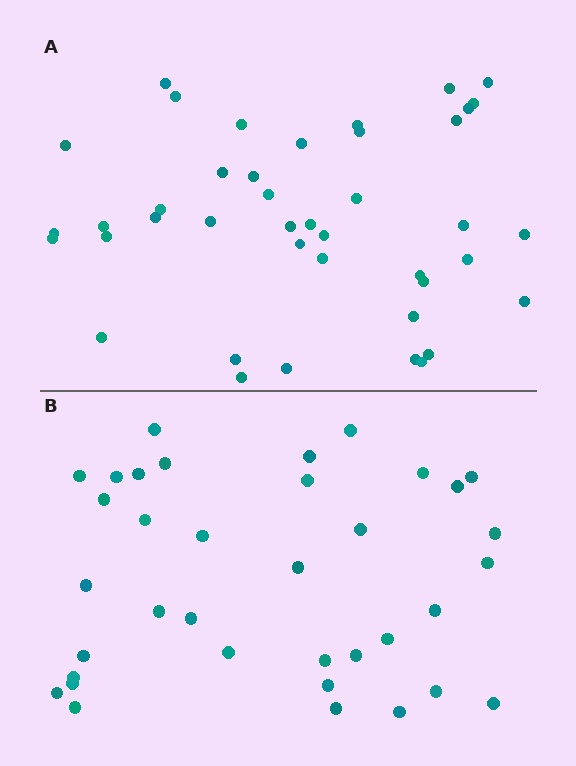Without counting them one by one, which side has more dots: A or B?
Region A (the top region) has more dots.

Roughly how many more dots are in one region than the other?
Region A has about 6 more dots than region B.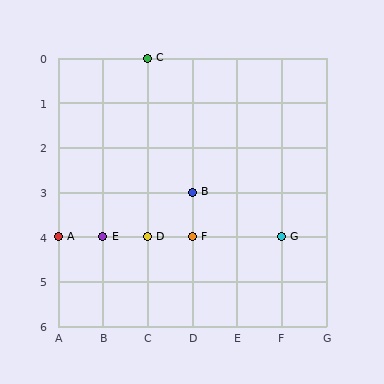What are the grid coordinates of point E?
Point E is at grid coordinates (B, 4).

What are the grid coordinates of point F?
Point F is at grid coordinates (D, 4).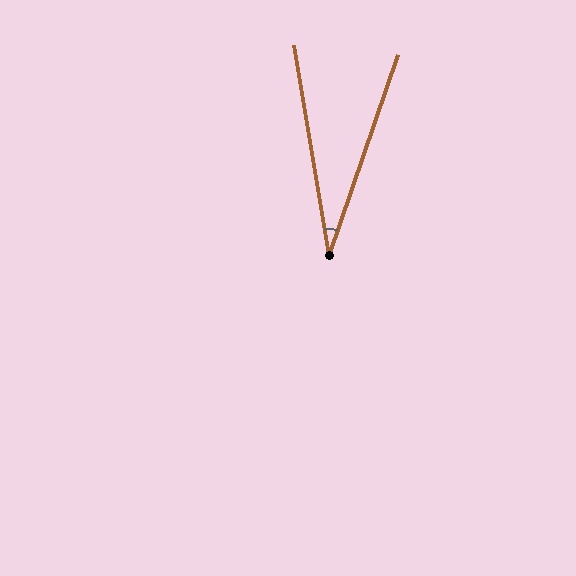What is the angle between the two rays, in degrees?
Approximately 28 degrees.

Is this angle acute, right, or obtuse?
It is acute.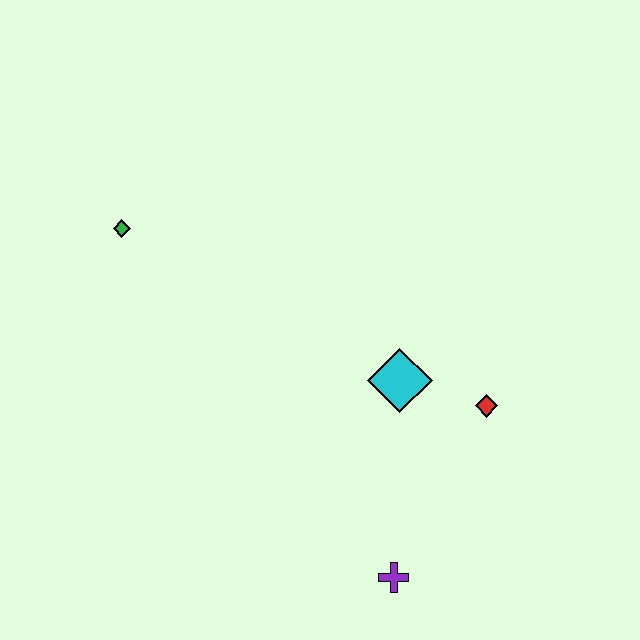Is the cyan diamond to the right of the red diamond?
No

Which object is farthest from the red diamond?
The green diamond is farthest from the red diamond.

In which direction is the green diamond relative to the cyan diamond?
The green diamond is to the left of the cyan diamond.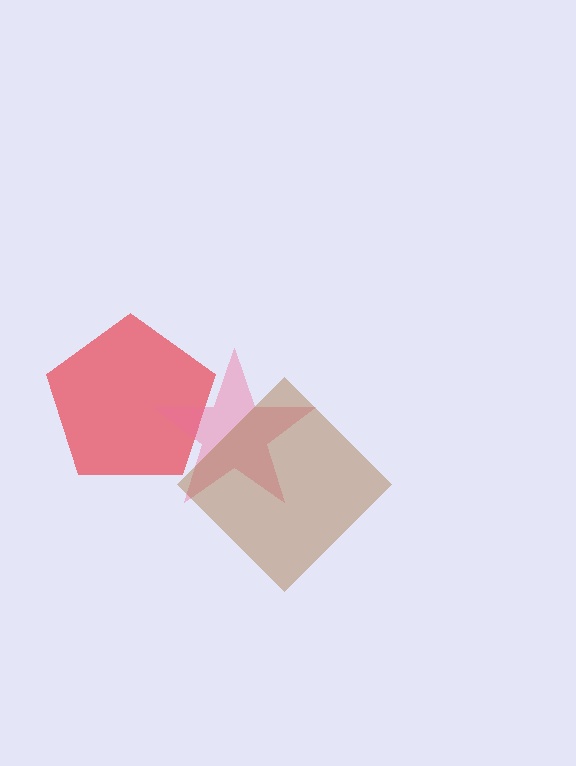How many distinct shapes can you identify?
There are 3 distinct shapes: a red pentagon, a pink star, a brown diamond.